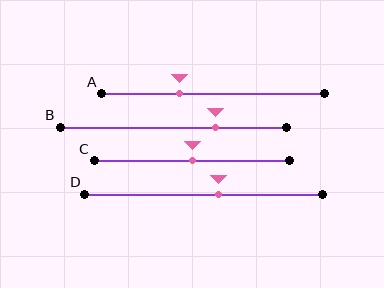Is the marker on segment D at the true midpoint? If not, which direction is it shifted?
No, the marker on segment D is shifted to the right by about 7% of the segment length.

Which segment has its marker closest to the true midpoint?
Segment C has its marker closest to the true midpoint.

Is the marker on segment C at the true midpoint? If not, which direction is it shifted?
Yes, the marker on segment C is at the true midpoint.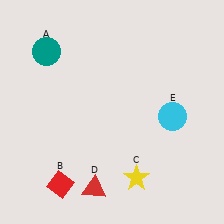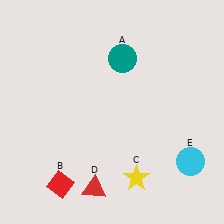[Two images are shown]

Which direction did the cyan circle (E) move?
The cyan circle (E) moved down.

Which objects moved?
The objects that moved are: the teal circle (A), the cyan circle (E).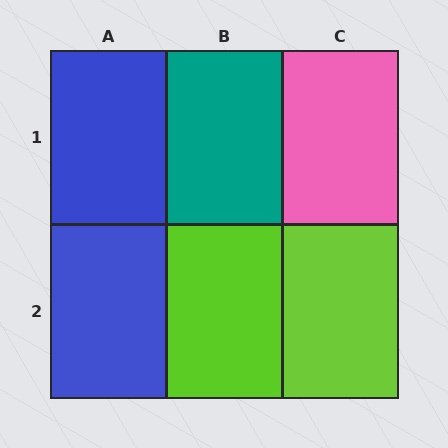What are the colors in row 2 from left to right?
Blue, lime, lime.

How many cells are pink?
1 cell is pink.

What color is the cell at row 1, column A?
Blue.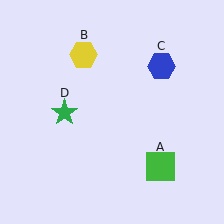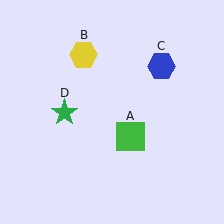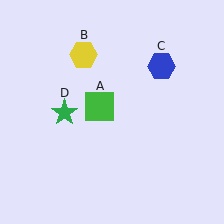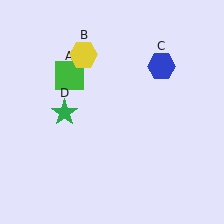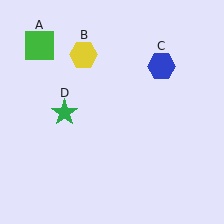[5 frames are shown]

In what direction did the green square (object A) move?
The green square (object A) moved up and to the left.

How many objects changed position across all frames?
1 object changed position: green square (object A).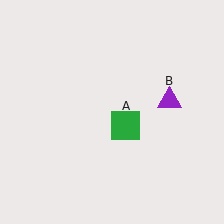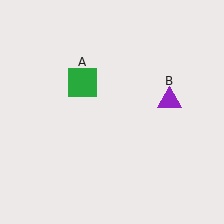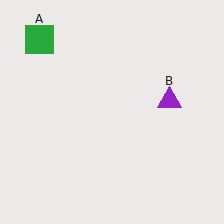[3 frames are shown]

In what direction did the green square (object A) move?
The green square (object A) moved up and to the left.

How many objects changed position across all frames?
1 object changed position: green square (object A).